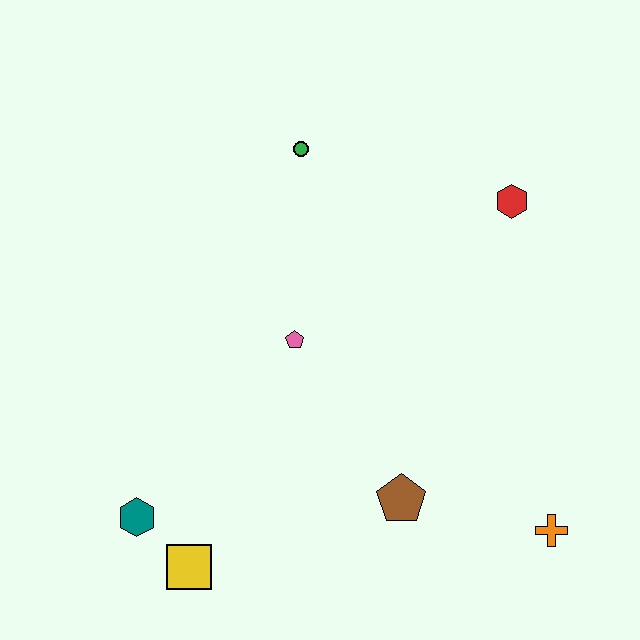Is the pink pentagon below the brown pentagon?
No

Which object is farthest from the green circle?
The orange cross is farthest from the green circle.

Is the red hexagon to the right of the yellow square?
Yes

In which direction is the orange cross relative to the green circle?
The orange cross is below the green circle.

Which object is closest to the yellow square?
The teal hexagon is closest to the yellow square.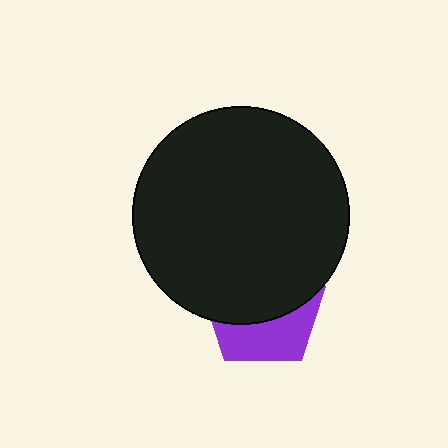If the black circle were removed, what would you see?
You would see the complete purple pentagon.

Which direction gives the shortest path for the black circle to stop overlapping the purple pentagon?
Moving up gives the shortest separation.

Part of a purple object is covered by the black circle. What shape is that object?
It is a pentagon.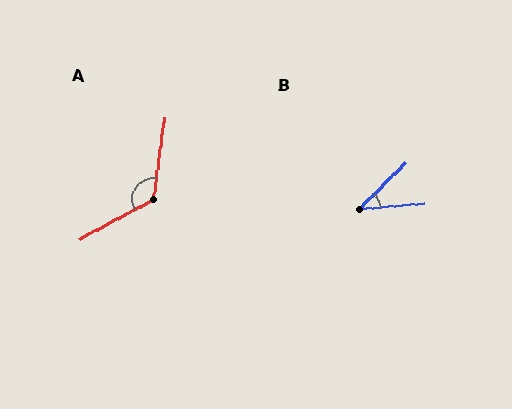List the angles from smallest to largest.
B (40°), A (126°).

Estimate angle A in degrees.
Approximately 126 degrees.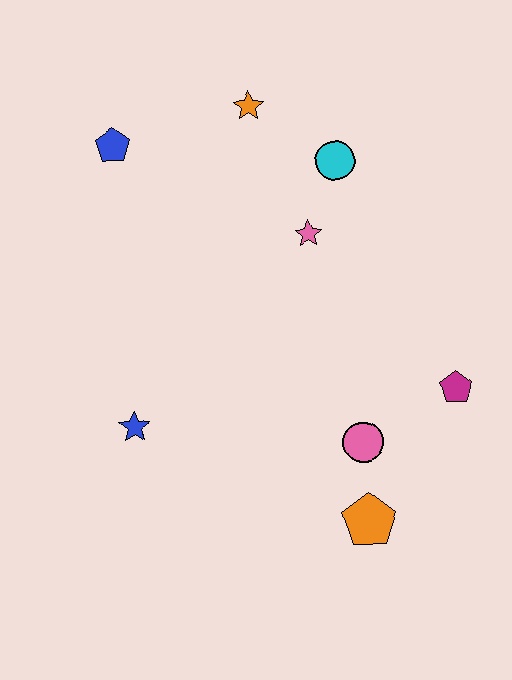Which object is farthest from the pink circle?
The blue pentagon is farthest from the pink circle.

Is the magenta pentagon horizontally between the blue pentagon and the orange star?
No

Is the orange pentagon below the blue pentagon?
Yes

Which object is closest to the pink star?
The cyan circle is closest to the pink star.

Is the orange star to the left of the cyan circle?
Yes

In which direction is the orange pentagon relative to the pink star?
The orange pentagon is below the pink star.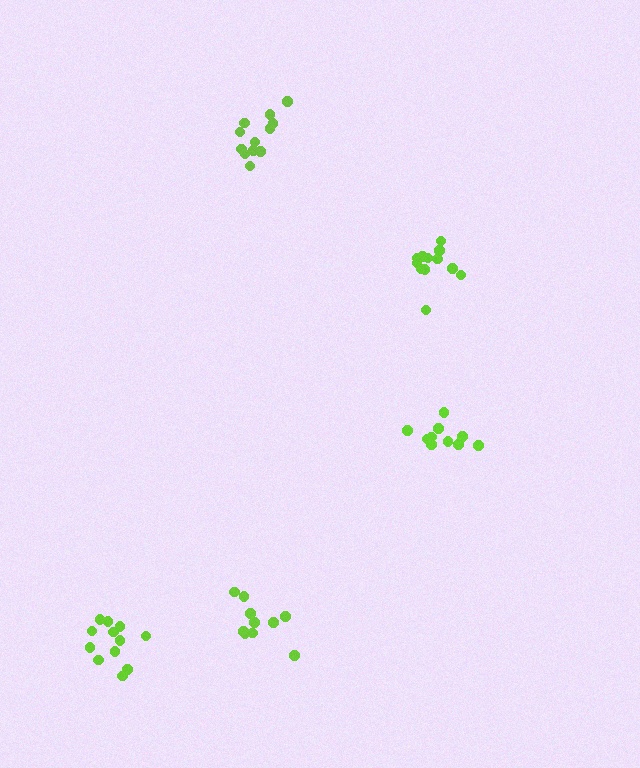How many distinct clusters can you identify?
There are 5 distinct clusters.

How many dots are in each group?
Group 1: 12 dots, Group 2: 10 dots, Group 3: 12 dots, Group 4: 12 dots, Group 5: 10 dots (56 total).